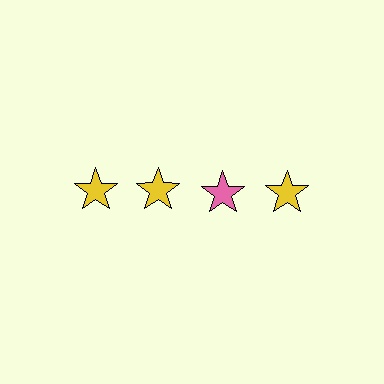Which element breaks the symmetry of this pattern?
The pink star in the top row, center column breaks the symmetry. All other shapes are yellow stars.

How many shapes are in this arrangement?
There are 4 shapes arranged in a grid pattern.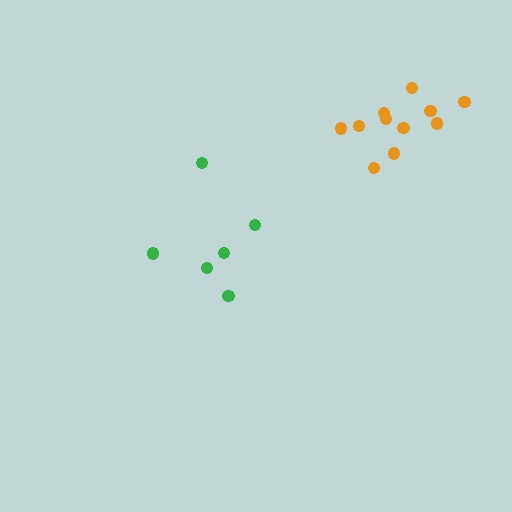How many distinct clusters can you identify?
There are 2 distinct clusters.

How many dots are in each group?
Group 1: 11 dots, Group 2: 6 dots (17 total).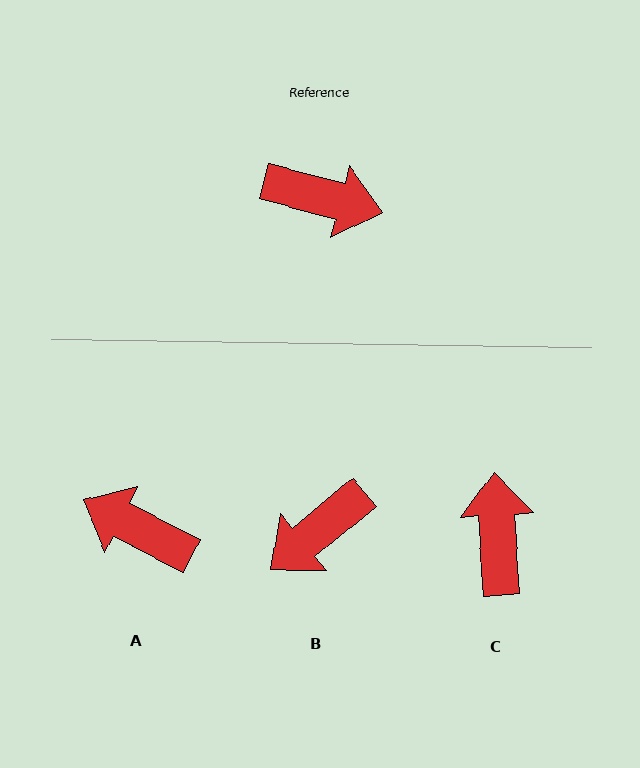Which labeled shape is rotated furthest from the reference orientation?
A, about 168 degrees away.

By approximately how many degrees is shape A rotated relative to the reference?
Approximately 168 degrees counter-clockwise.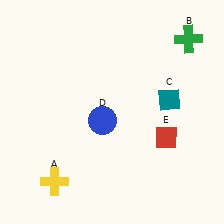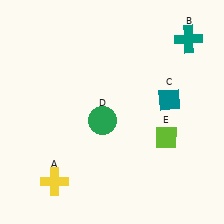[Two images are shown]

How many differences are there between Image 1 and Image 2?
There are 3 differences between the two images.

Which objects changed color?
B changed from green to teal. D changed from blue to green. E changed from red to lime.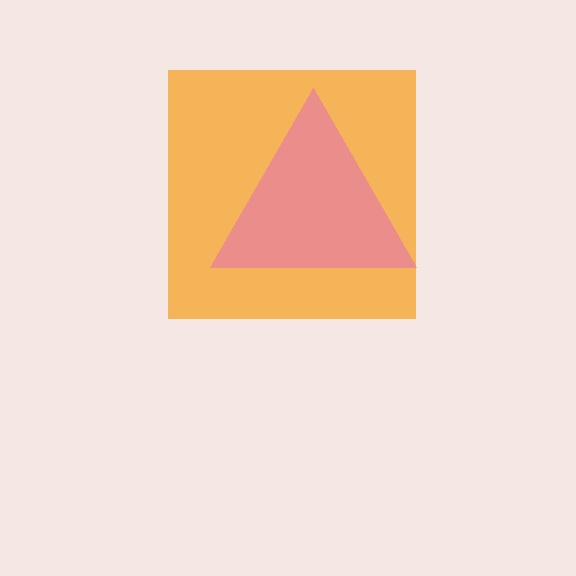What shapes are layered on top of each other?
The layered shapes are: an orange square, a pink triangle.